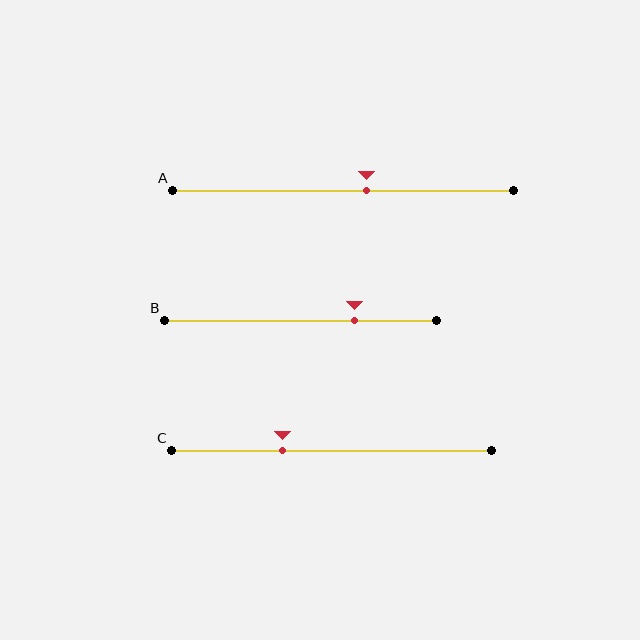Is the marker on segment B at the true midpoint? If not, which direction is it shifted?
No, the marker on segment B is shifted to the right by about 20% of the segment length.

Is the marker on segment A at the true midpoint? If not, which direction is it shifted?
No, the marker on segment A is shifted to the right by about 7% of the segment length.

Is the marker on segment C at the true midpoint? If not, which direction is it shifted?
No, the marker on segment C is shifted to the left by about 15% of the segment length.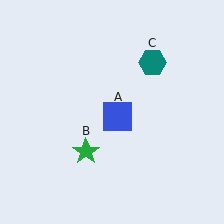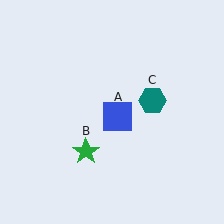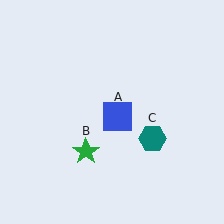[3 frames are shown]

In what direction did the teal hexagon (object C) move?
The teal hexagon (object C) moved down.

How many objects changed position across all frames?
1 object changed position: teal hexagon (object C).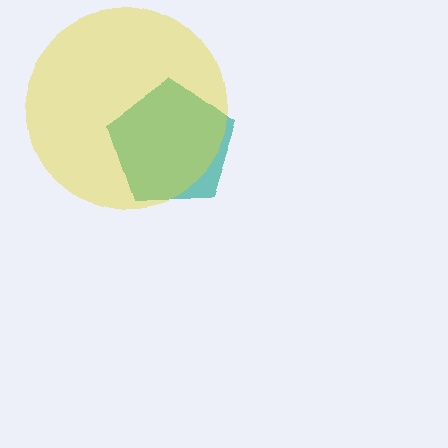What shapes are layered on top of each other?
The layered shapes are: a teal pentagon, a yellow circle.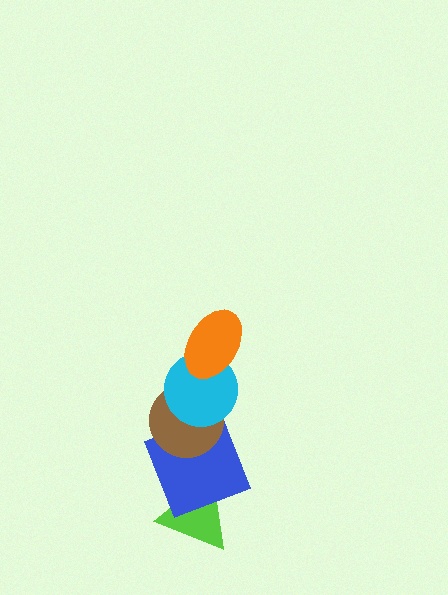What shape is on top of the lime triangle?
The blue square is on top of the lime triangle.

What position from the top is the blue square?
The blue square is 4th from the top.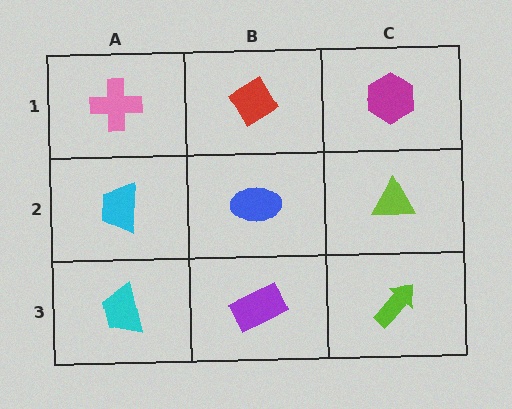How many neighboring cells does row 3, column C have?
2.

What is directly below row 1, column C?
A lime triangle.